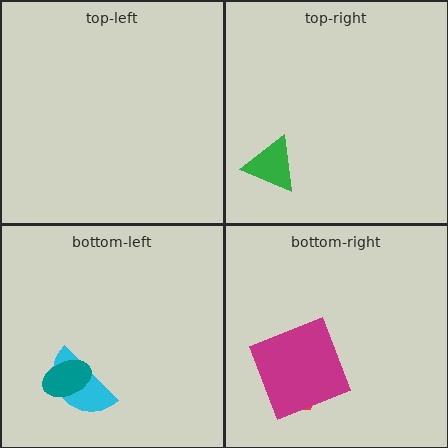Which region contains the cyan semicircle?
The bottom-left region.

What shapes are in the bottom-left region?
The cyan semicircle, the teal ellipse.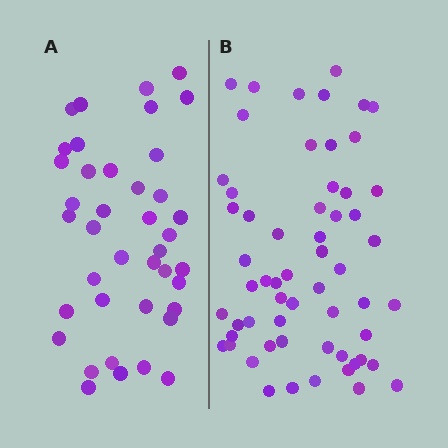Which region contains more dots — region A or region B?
Region B (the right region) has more dots.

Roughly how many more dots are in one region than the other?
Region B has approximately 20 more dots than region A.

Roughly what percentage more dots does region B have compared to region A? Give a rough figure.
About 50% more.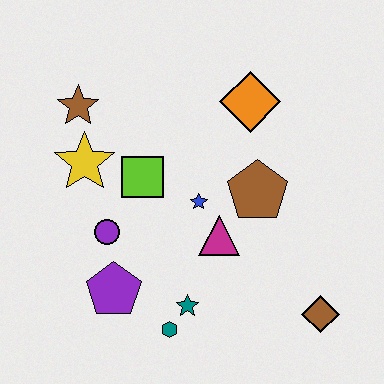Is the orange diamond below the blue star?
No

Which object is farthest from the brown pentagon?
The brown star is farthest from the brown pentagon.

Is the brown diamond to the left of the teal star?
No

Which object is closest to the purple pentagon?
The purple circle is closest to the purple pentagon.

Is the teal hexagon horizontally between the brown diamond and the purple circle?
Yes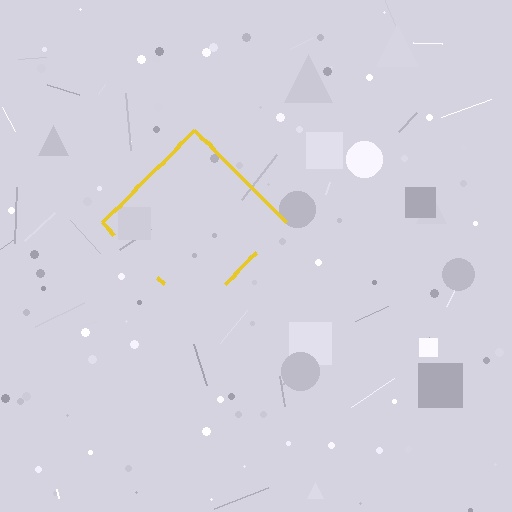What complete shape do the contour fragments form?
The contour fragments form a diamond.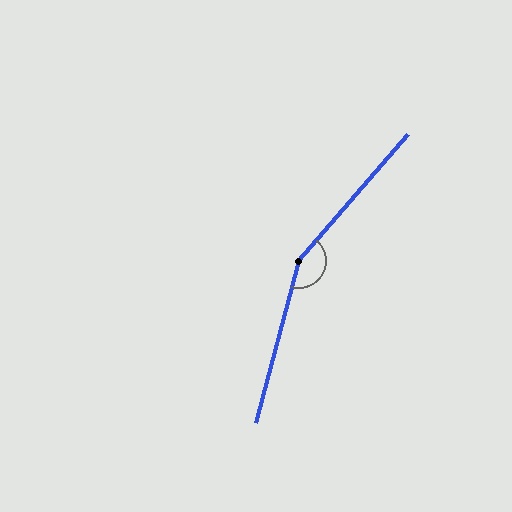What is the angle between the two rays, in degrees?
Approximately 154 degrees.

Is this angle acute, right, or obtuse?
It is obtuse.